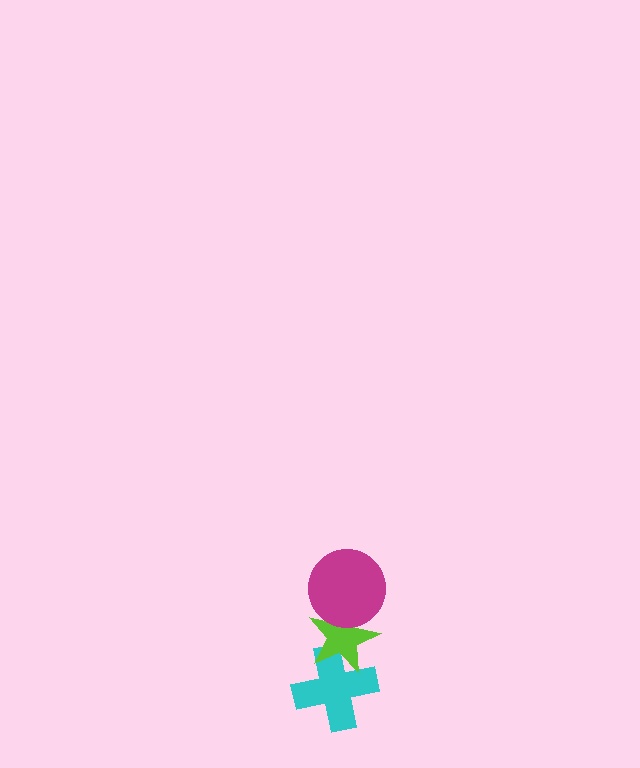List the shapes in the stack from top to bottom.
From top to bottom: the magenta circle, the lime star, the cyan cross.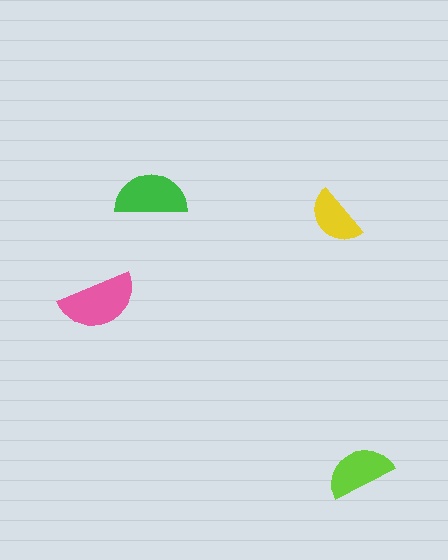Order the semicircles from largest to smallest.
the pink one, the green one, the lime one, the yellow one.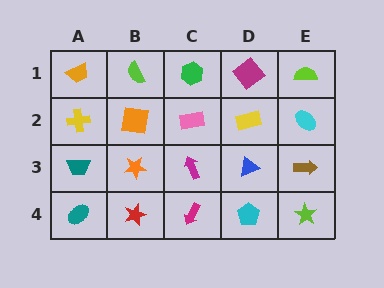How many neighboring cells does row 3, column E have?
3.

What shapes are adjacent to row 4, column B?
An orange star (row 3, column B), a teal ellipse (row 4, column A), a magenta arrow (row 4, column C).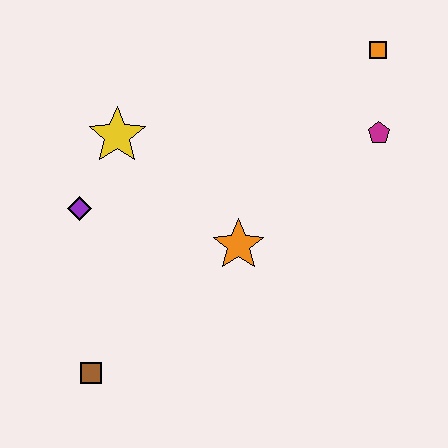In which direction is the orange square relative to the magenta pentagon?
The orange square is above the magenta pentagon.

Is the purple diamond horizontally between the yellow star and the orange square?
No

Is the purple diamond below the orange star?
No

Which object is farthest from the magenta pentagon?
The brown square is farthest from the magenta pentagon.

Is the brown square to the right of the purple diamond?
Yes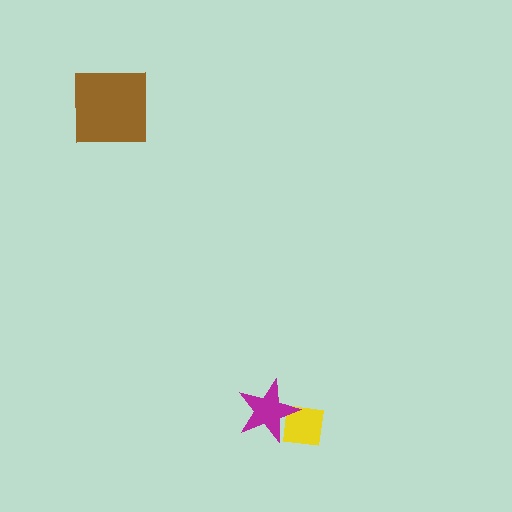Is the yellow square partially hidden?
Yes, it is partially covered by another shape.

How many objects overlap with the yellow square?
1 object overlaps with the yellow square.